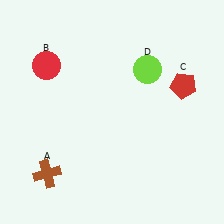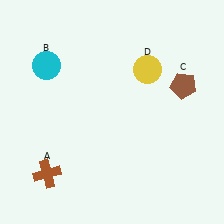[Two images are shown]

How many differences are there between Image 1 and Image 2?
There are 3 differences between the two images.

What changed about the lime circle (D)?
In Image 1, D is lime. In Image 2, it changed to yellow.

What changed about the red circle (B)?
In Image 1, B is red. In Image 2, it changed to cyan.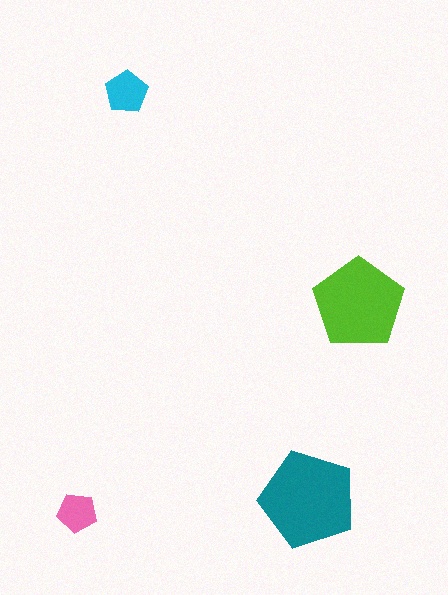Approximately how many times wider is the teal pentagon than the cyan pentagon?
About 2.5 times wider.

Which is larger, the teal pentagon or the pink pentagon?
The teal one.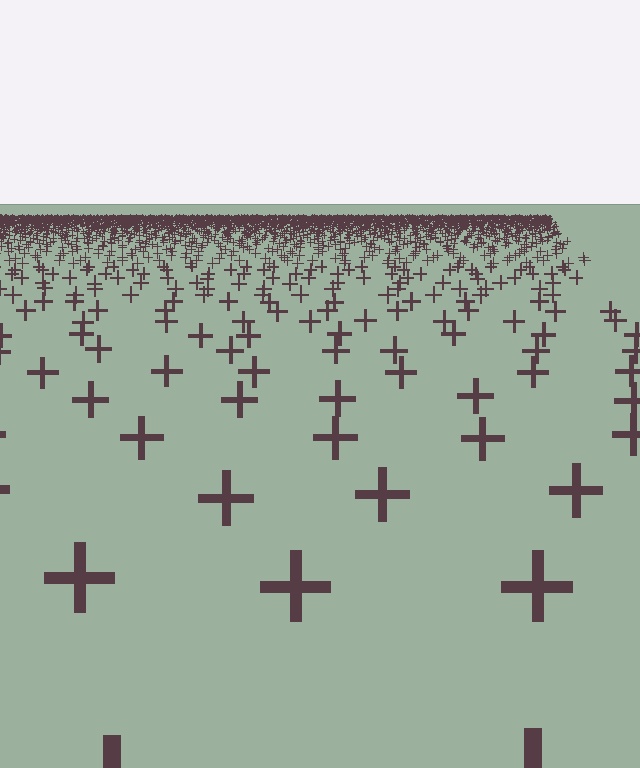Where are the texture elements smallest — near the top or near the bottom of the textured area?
Near the top.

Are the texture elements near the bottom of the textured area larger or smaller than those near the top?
Larger. Near the bottom, elements are closer to the viewer and appear at a bigger on-screen size.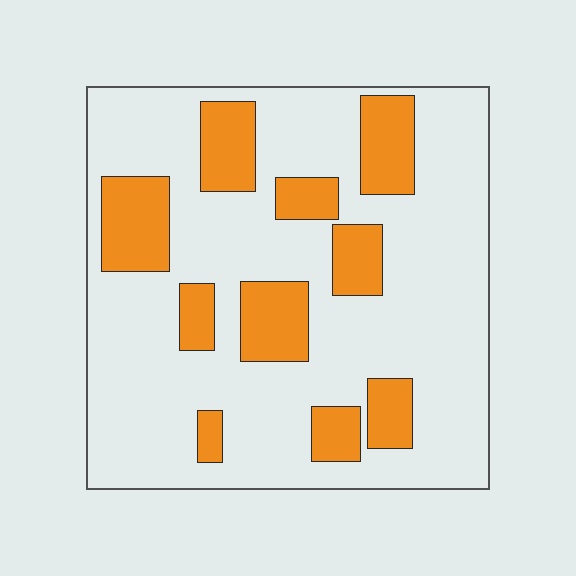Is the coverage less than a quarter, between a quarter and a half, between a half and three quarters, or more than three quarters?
Less than a quarter.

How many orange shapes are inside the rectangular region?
10.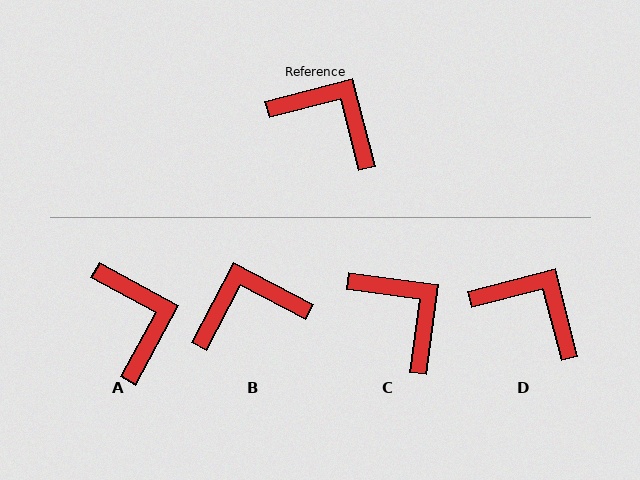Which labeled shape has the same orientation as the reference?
D.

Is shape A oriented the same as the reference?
No, it is off by about 43 degrees.